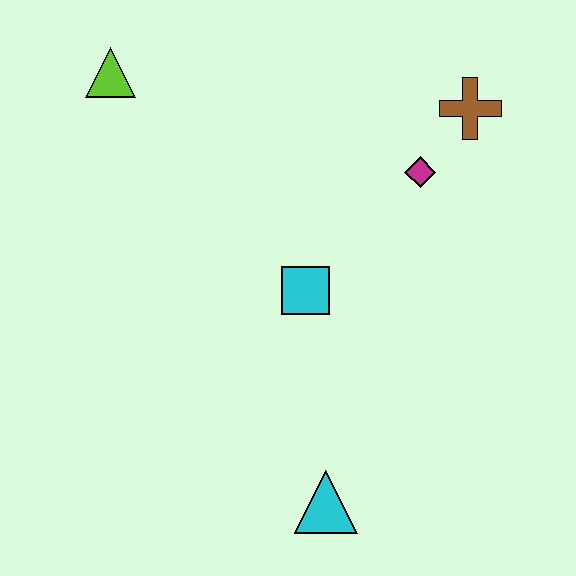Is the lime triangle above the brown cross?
Yes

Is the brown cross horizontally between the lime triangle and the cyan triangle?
No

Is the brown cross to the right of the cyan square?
Yes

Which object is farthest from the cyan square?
The lime triangle is farthest from the cyan square.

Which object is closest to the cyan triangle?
The cyan square is closest to the cyan triangle.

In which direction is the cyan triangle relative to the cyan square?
The cyan triangle is below the cyan square.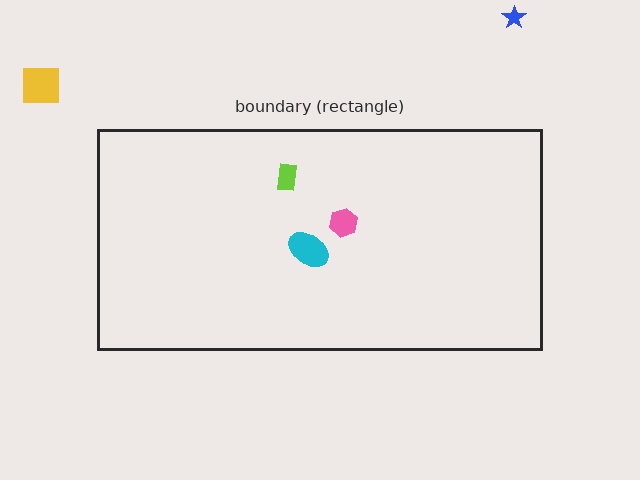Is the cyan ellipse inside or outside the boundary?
Inside.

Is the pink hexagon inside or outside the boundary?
Inside.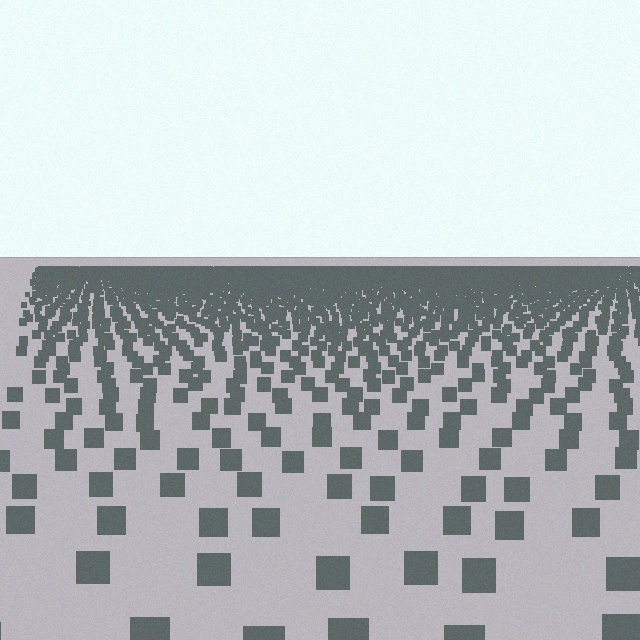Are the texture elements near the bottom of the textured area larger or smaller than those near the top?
Larger. Near the bottom, elements are closer to the viewer and appear at a bigger on-screen size.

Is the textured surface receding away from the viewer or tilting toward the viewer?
The surface is receding away from the viewer. Texture elements get smaller and denser toward the top.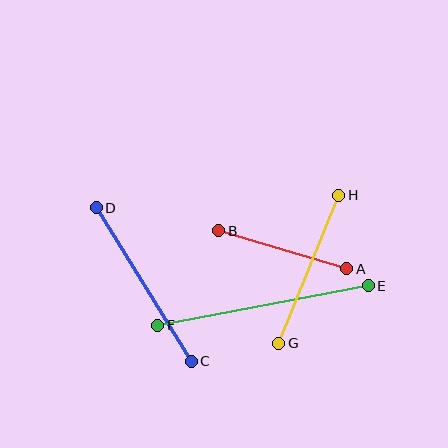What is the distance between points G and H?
The distance is approximately 160 pixels.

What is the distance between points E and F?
The distance is approximately 214 pixels.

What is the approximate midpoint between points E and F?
The midpoint is at approximately (263, 305) pixels.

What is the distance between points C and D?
The distance is approximately 180 pixels.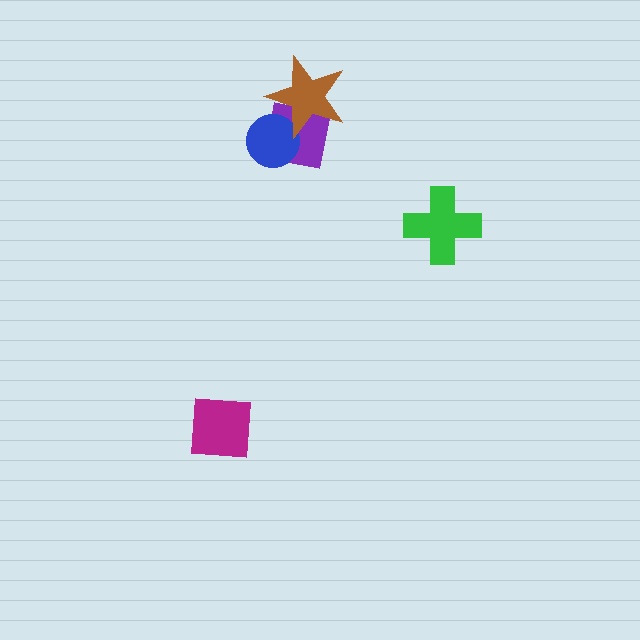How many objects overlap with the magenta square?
0 objects overlap with the magenta square.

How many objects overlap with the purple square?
2 objects overlap with the purple square.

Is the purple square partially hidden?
Yes, it is partially covered by another shape.